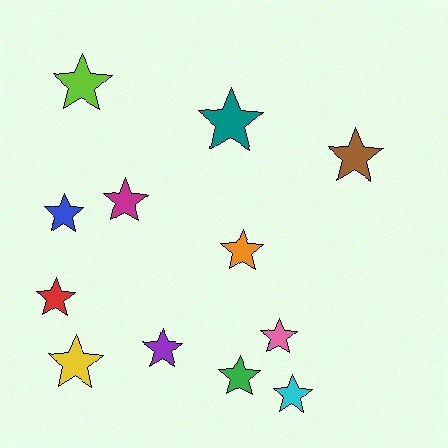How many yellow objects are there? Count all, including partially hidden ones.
There is 1 yellow object.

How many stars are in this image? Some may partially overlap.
There are 12 stars.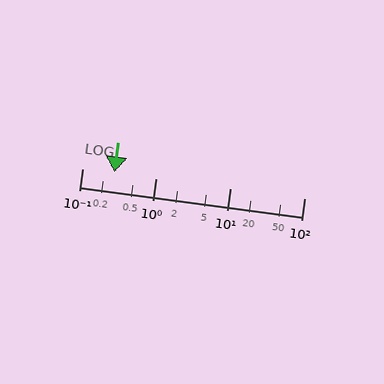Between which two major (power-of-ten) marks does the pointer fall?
The pointer is between 0.1 and 1.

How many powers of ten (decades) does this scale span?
The scale spans 3 decades, from 0.1 to 100.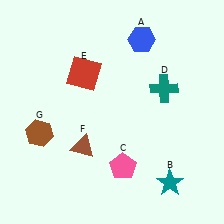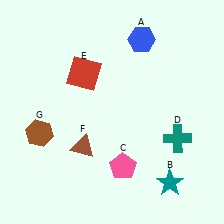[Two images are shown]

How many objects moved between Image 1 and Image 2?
1 object moved between the two images.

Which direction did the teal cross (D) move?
The teal cross (D) moved down.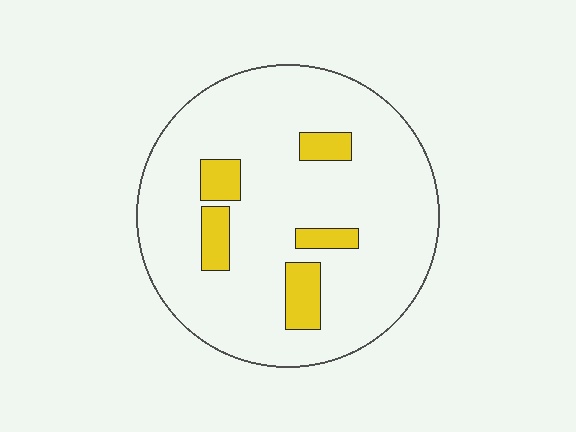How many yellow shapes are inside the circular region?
5.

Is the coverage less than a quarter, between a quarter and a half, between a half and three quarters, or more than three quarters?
Less than a quarter.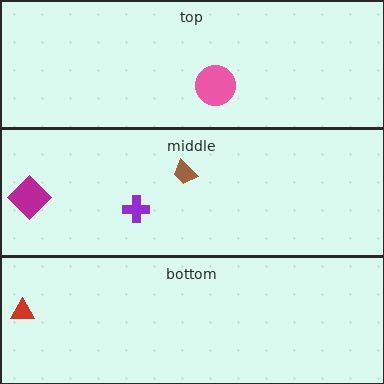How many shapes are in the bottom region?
1.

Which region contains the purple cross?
The middle region.